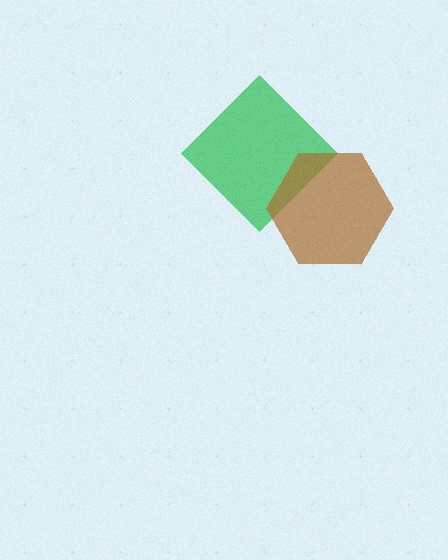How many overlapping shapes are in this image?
There are 2 overlapping shapes in the image.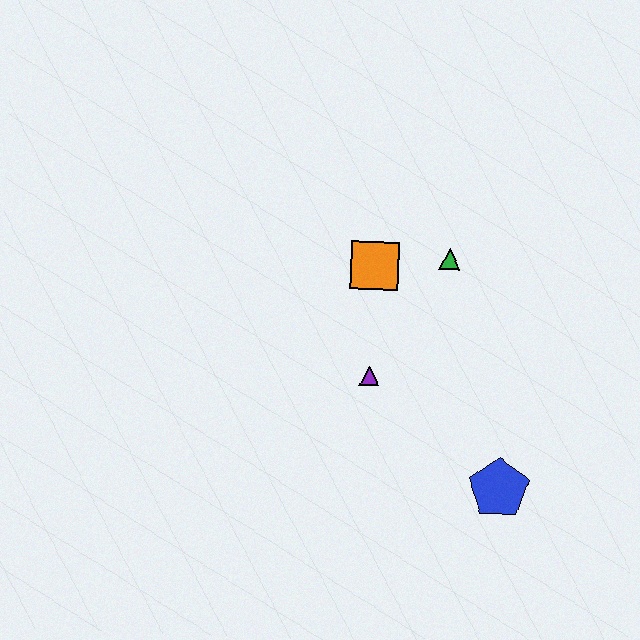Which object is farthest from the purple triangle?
The blue pentagon is farthest from the purple triangle.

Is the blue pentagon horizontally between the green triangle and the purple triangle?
No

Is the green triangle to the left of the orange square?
No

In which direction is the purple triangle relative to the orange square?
The purple triangle is below the orange square.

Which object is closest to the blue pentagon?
The purple triangle is closest to the blue pentagon.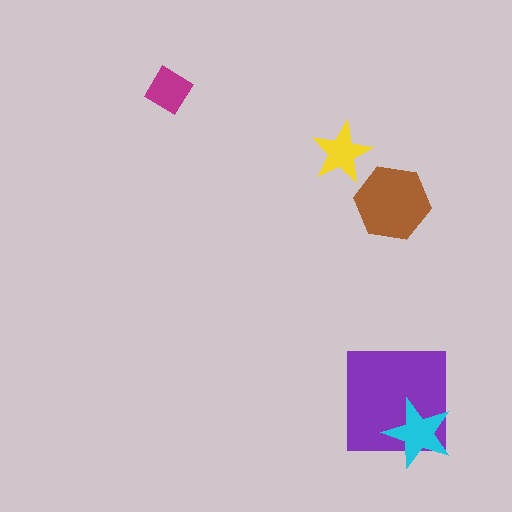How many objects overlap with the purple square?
1 object overlaps with the purple square.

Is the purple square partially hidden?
Yes, it is partially covered by another shape.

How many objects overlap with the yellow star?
0 objects overlap with the yellow star.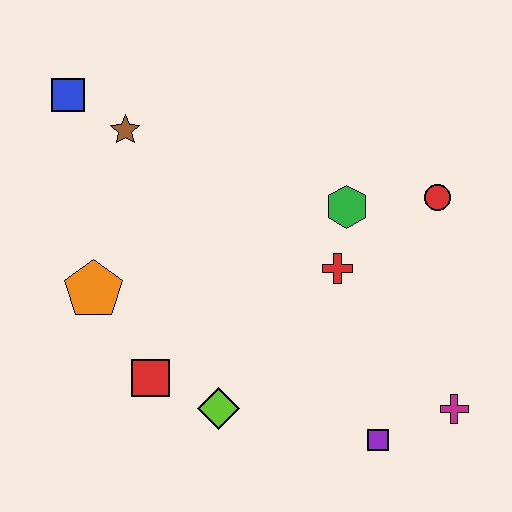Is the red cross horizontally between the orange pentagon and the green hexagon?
Yes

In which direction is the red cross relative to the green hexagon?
The red cross is below the green hexagon.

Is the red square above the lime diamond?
Yes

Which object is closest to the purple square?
The magenta cross is closest to the purple square.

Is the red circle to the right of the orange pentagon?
Yes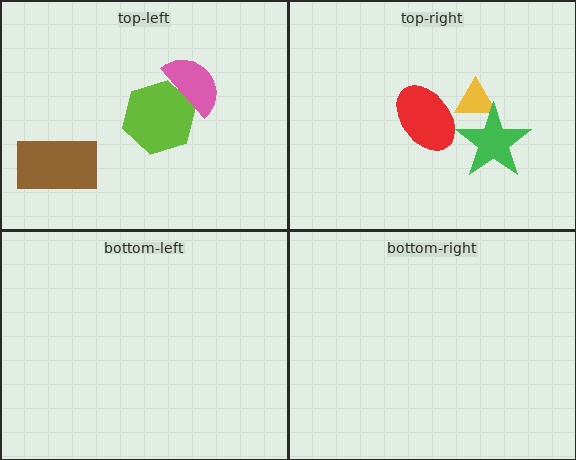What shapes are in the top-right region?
The yellow triangle, the green star, the red ellipse.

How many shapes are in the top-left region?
3.